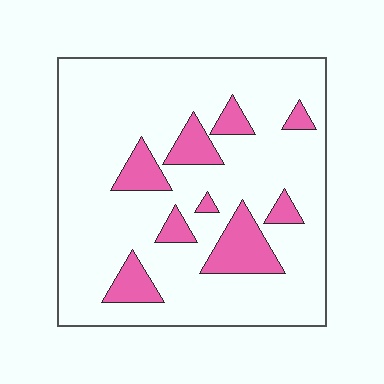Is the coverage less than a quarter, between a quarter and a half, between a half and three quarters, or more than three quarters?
Less than a quarter.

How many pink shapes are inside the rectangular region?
9.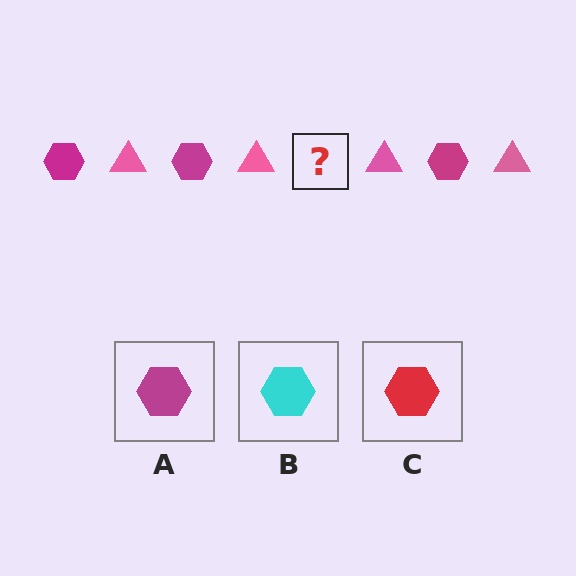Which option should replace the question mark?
Option A.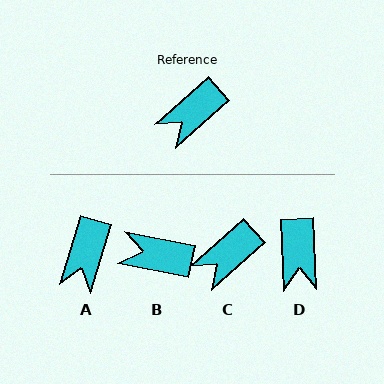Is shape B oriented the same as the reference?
No, it is off by about 53 degrees.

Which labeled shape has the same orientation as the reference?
C.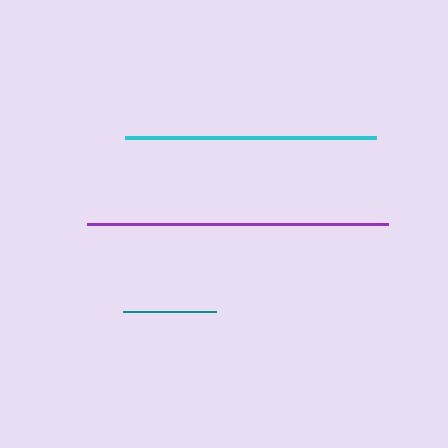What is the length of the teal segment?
The teal segment is approximately 93 pixels long.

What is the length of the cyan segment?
The cyan segment is approximately 250 pixels long.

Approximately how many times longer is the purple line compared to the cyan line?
The purple line is approximately 1.2 times the length of the cyan line.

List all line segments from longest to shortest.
From longest to shortest: purple, cyan, teal.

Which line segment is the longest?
The purple line is the longest at approximately 301 pixels.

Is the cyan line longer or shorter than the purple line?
The purple line is longer than the cyan line.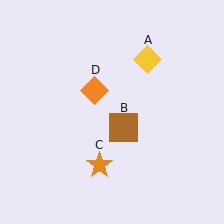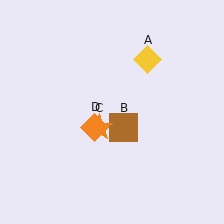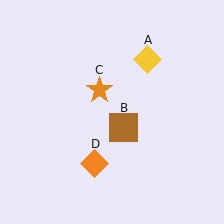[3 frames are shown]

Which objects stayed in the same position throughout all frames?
Yellow diamond (object A) and brown square (object B) remained stationary.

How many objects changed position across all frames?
2 objects changed position: orange star (object C), orange diamond (object D).